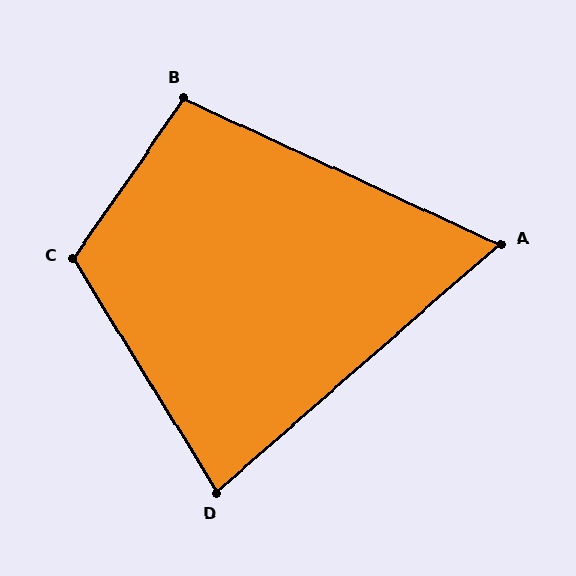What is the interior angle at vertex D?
Approximately 80 degrees (acute).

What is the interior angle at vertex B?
Approximately 100 degrees (obtuse).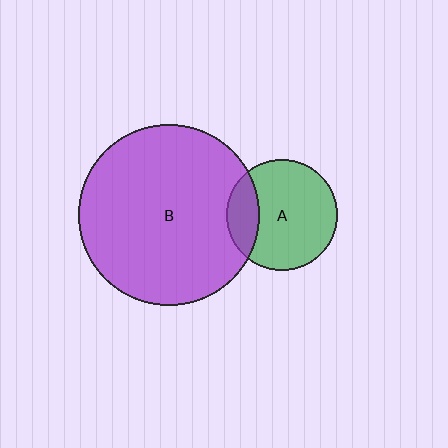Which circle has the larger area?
Circle B (purple).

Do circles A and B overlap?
Yes.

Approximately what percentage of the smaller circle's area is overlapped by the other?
Approximately 20%.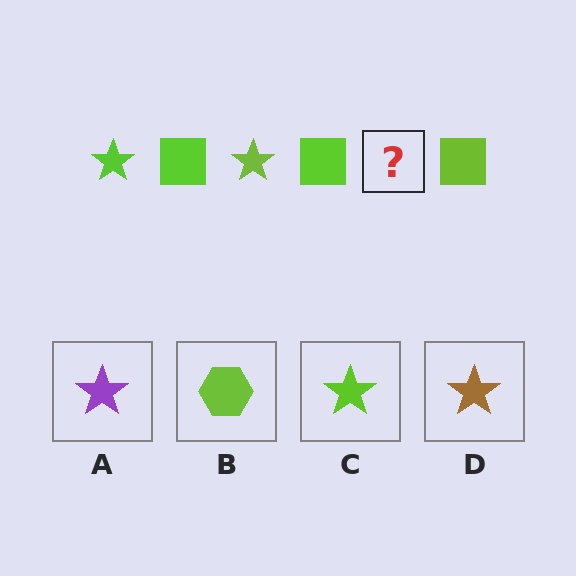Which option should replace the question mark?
Option C.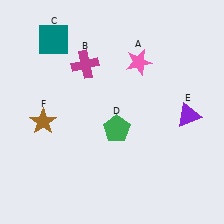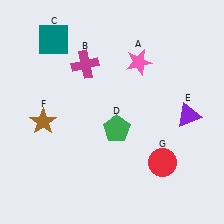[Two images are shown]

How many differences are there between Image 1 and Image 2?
There is 1 difference between the two images.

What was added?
A red circle (G) was added in Image 2.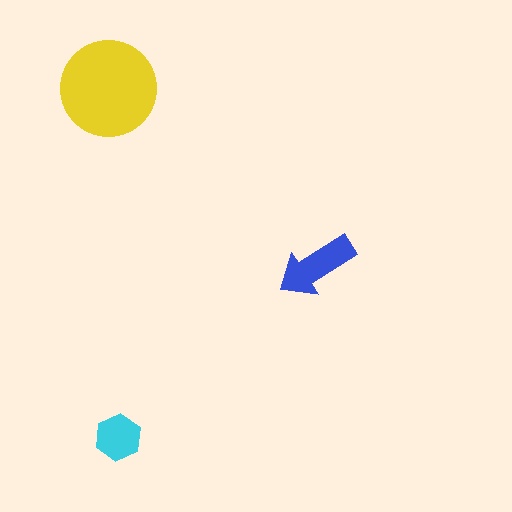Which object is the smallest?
The cyan hexagon.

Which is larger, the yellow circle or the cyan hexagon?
The yellow circle.